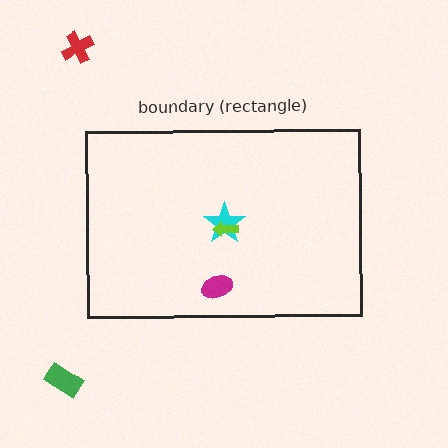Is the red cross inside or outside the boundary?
Outside.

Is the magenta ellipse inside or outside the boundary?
Inside.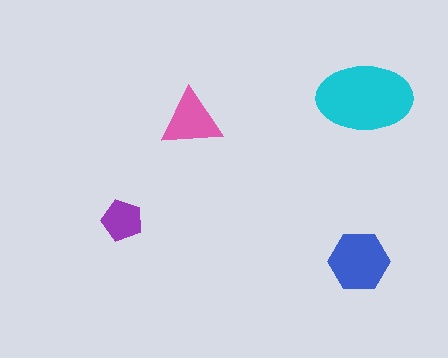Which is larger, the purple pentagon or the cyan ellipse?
The cyan ellipse.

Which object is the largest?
The cyan ellipse.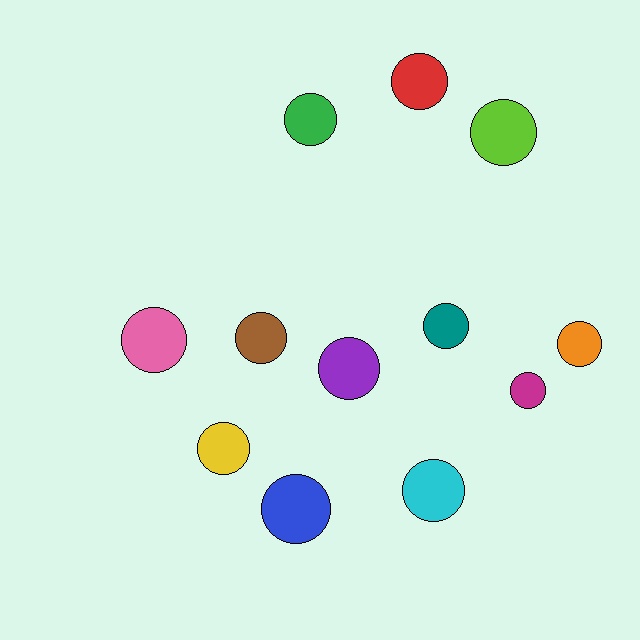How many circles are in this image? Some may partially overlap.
There are 12 circles.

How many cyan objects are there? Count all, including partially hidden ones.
There is 1 cyan object.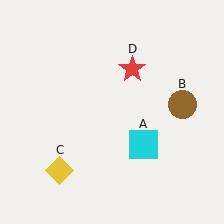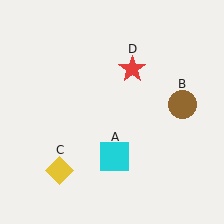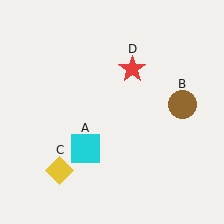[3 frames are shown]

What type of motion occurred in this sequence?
The cyan square (object A) rotated clockwise around the center of the scene.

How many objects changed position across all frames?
1 object changed position: cyan square (object A).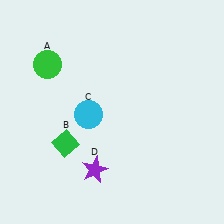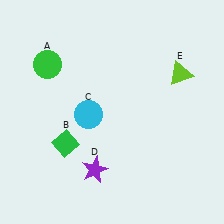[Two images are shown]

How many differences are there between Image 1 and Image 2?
There is 1 difference between the two images.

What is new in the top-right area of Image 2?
A lime triangle (E) was added in the top-right area of Image 2.